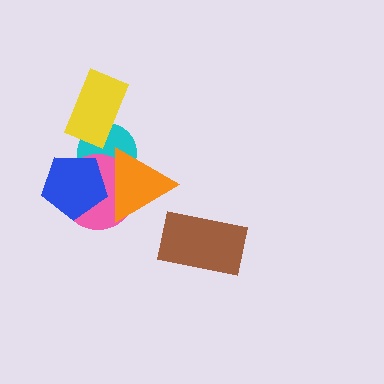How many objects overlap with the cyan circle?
4 objects overlap with the cyan circle.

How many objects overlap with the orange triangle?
3 objects overlap with the orange triangle.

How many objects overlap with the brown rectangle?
0 objects overlap with the brown rectangle.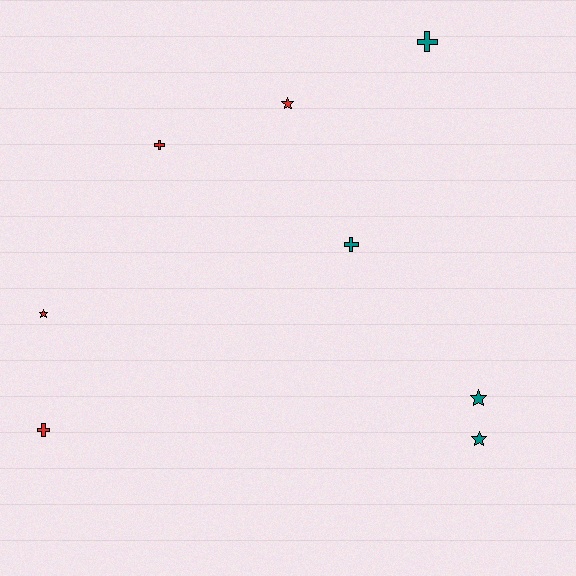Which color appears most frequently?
Red, with 4 objects.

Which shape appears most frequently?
Cross, with 4 objects.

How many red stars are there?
There are 2 red stars.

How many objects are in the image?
There are 8 objects.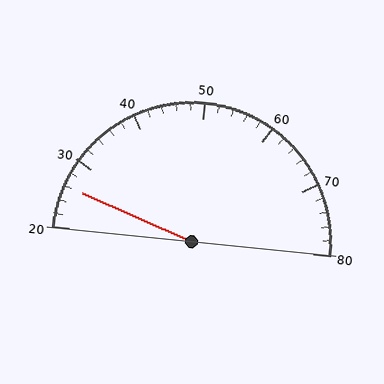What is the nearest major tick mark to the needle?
The nearest major tick mark is 30.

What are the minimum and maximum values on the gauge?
The gauge ranges from 20 to 80.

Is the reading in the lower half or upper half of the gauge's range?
The reading is in the lower half of the range (20 to 80).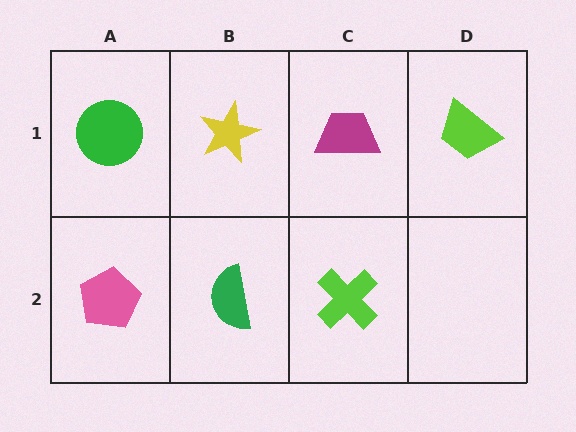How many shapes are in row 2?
3 shapes.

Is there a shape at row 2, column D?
No, that cell is empty.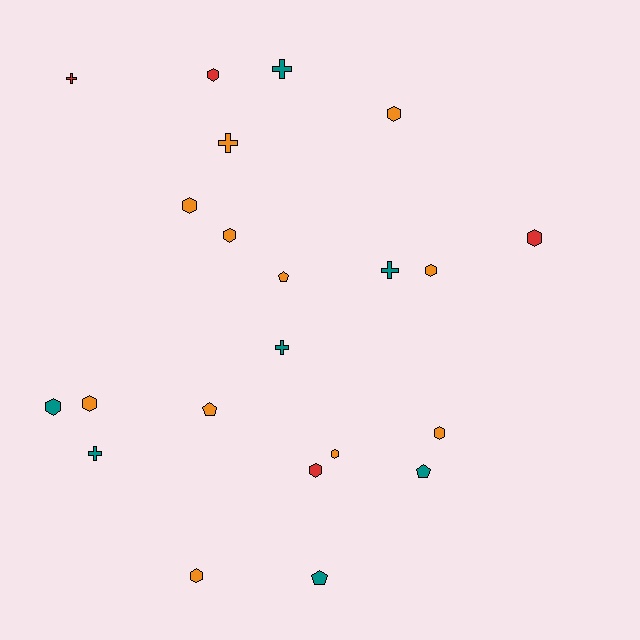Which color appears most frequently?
Orange, with 11 objects.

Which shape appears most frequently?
Hexagon, with 12 objects.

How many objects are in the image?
There are 22 objects.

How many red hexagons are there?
There are 3 red hexagons.